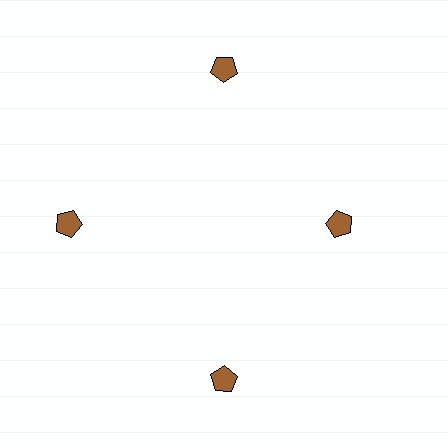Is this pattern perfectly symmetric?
No. The 4 brown pentagons are arranged in a ring, but one element near the 3 o'clock position is pulled inward toward the center, breaking the 4-fold rotational symmetry.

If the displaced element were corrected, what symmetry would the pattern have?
It would have 4-fold rotational symmetry — the pattern would map onto itself every 90 degrees.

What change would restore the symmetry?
The symmetry would be restored by moving it outward, back onto the ring so that all 4 pentagons sit at equal angles and equal distance from the center.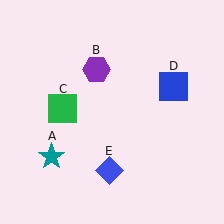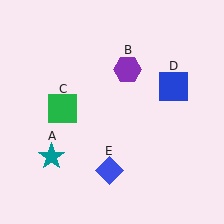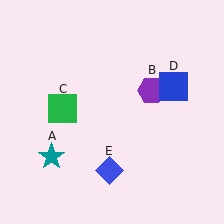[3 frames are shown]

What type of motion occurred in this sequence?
The purple hexagon (object B) rotated clockwise around the center of the scene.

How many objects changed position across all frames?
1 object changed position: purple hexagon (object B).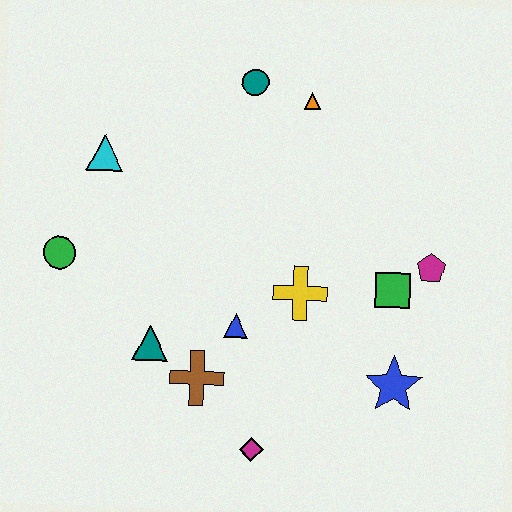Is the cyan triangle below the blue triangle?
No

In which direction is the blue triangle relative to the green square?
The blue triangle is to the left of the green square.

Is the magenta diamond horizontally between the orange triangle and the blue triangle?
Yes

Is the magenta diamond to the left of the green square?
Yes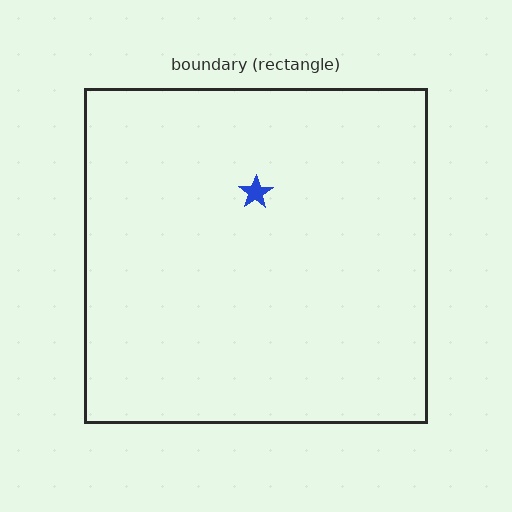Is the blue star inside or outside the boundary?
Inside.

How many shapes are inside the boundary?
1 inside, 0 outside.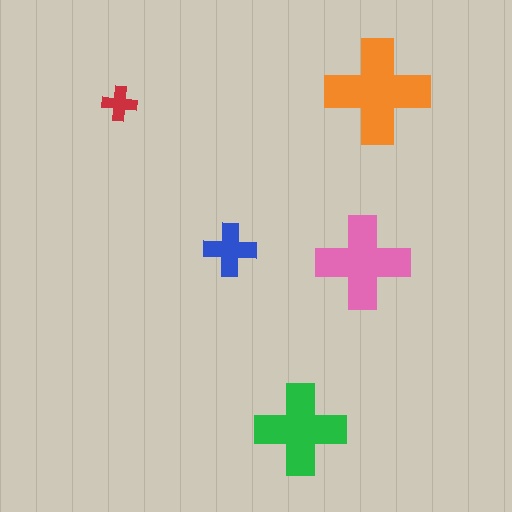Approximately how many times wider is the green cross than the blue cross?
About 1.5 times wider.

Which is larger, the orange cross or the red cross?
The orange one.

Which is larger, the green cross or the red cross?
The green one.